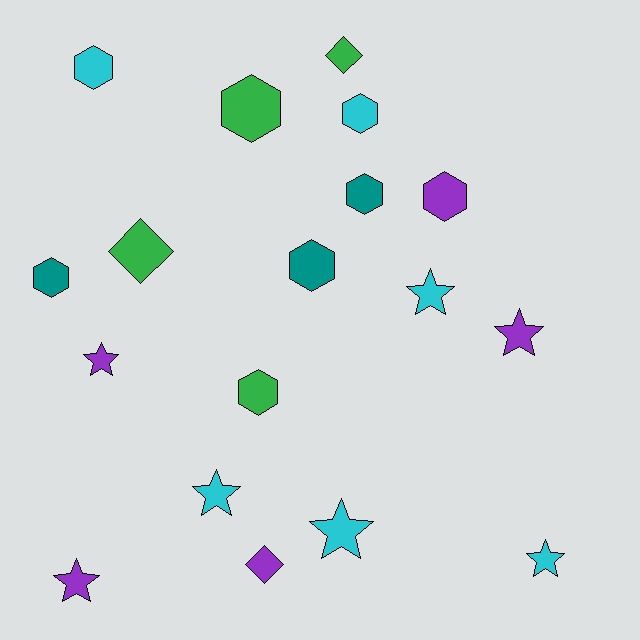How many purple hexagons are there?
There is 1 purple hexagon.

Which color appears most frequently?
Cyan, with 6 objects.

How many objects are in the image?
There are 18 objects.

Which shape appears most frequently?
Hexagon, with 8 objects.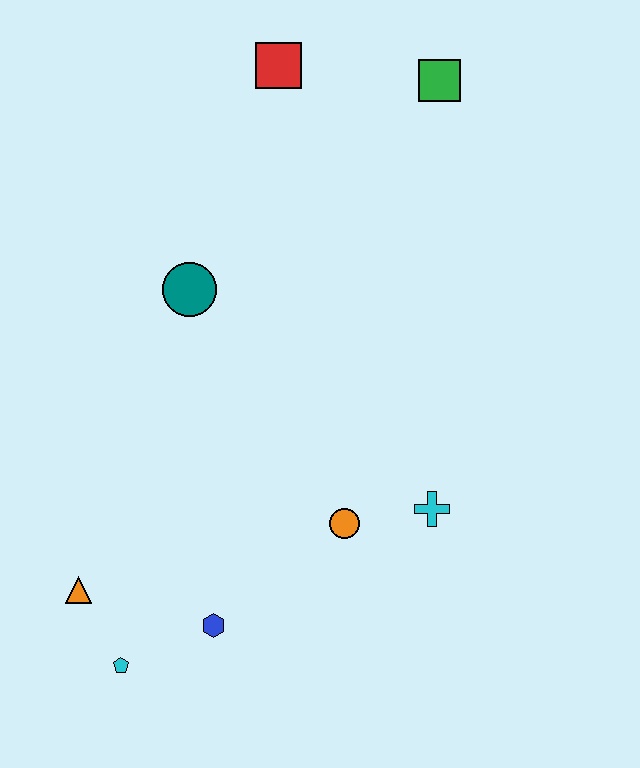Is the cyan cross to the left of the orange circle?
No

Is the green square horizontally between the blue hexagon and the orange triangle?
No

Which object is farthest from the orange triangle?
The green square is farthest from the orange triangle.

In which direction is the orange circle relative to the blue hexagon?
The orange circle is to the right of the blue hexagon.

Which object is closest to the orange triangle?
The cyan pentagon is closest to the orange triangle.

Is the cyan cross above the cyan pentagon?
Yes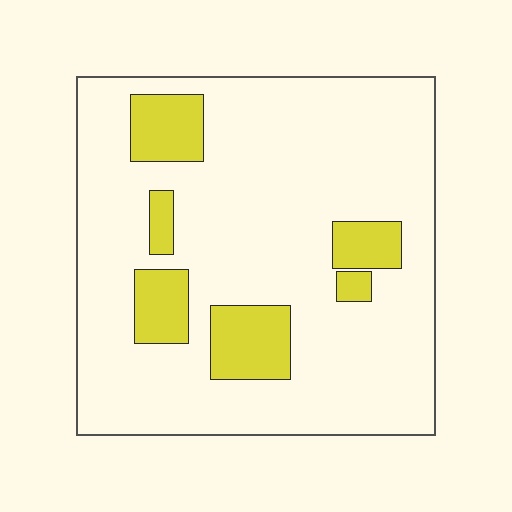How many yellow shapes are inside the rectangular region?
6.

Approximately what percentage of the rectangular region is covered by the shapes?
Approximately 15%.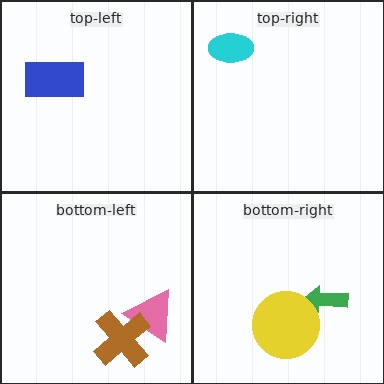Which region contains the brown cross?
The bottom-left region.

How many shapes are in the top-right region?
1.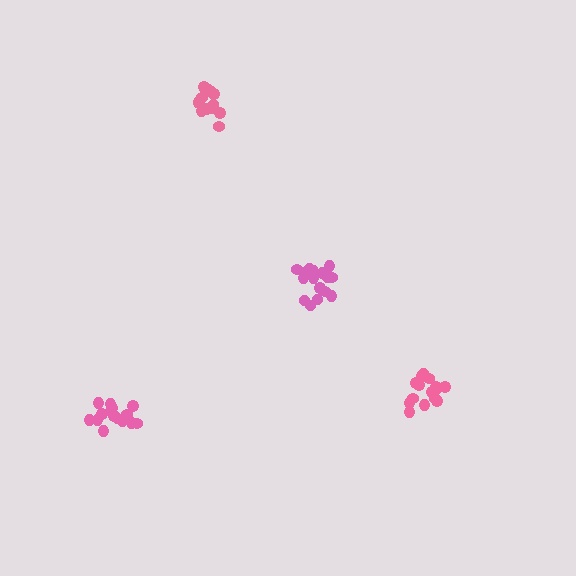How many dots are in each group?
Group 1: 16 dots, Group 2: 13 dots, Group 3: 15 dots, Group 4: 15 dots (59 total).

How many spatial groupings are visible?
There are 4 spatial groupings.